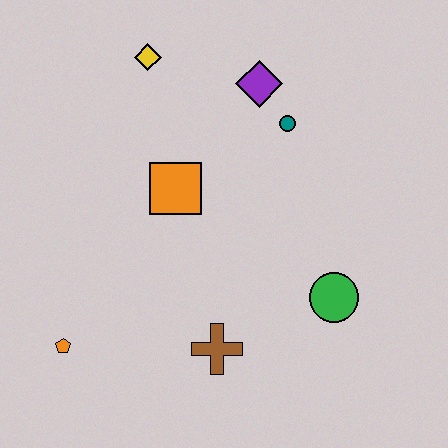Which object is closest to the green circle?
The brown cross is closest to the green circle.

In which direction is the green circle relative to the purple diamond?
The green circle is below the purple diamond.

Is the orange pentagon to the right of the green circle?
No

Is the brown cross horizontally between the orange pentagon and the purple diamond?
Yes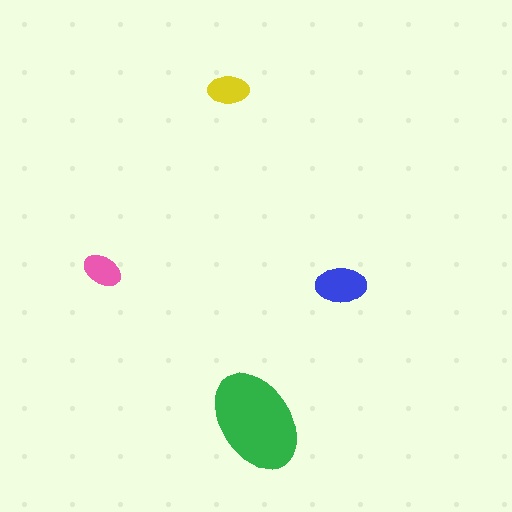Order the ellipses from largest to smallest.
the green one, the blue one, the yellow one, the pink one.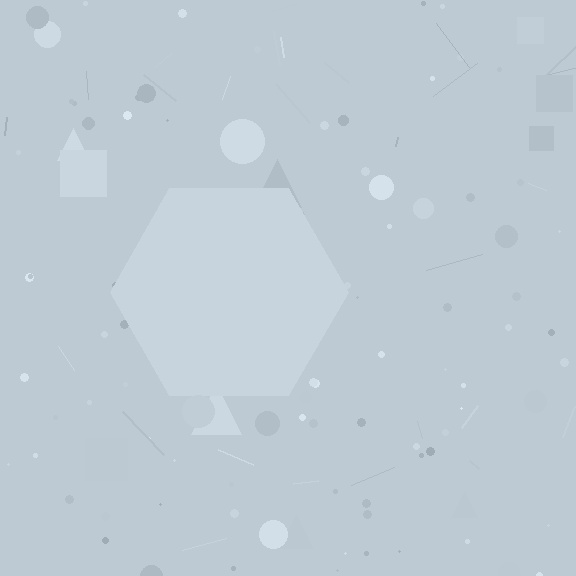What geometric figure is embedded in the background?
A hexagon is embedded in the background.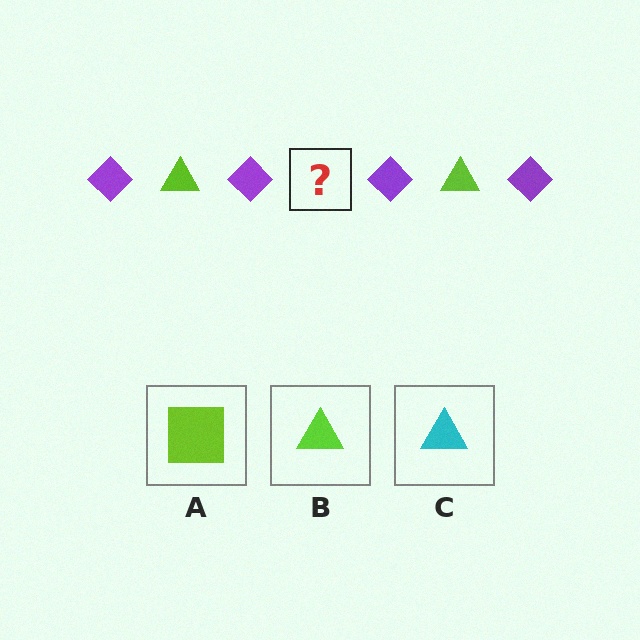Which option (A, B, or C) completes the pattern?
B.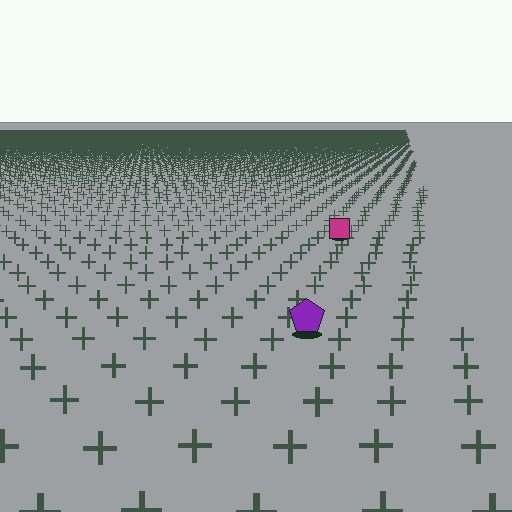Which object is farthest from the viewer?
The magenta square is farthest from the viewer. It appears smaller and the ground texture around it is denser.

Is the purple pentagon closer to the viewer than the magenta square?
Yes. The purple pentagon is closer — you can tell from the texture gradient: the ground texture is coarser near it.